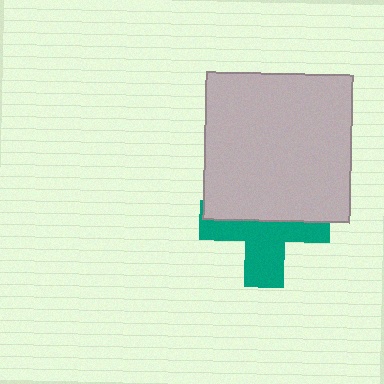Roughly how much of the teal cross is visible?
About half of it is visible (roughly 51%).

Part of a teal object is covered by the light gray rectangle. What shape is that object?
It is a cross.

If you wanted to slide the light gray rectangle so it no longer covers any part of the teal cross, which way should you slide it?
Slide it up — that is the most direct way to separate the two shapes.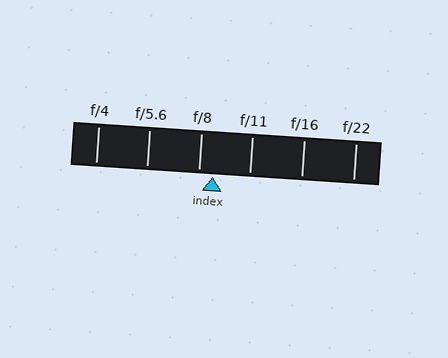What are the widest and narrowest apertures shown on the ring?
The widest aperture shown is f/4 and the narrowest is f/22.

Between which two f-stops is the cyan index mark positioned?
The index mark is between f/8 and f/11.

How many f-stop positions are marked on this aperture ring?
There are 6 f-stop positions marked.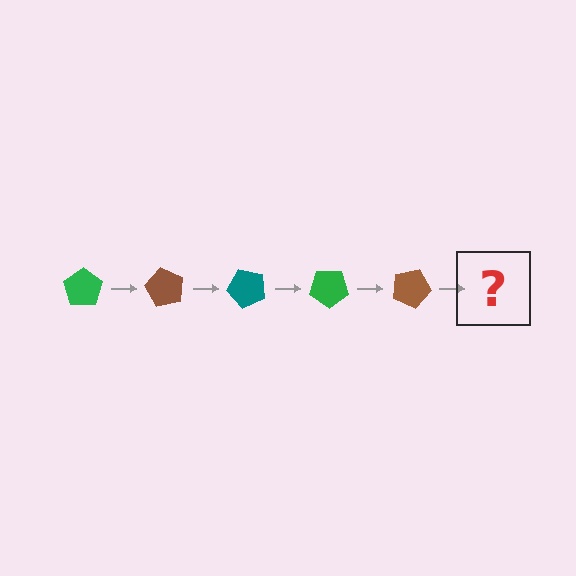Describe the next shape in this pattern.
It should be a teal pentagon, rotated 300 degrees from the start.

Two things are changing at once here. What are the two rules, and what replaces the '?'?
The two rules are that it rotates 60 degrees each step and the color cycles through green, brown, and teal. The '?' should be a teal pentagon, rotated 300 degrees from the start.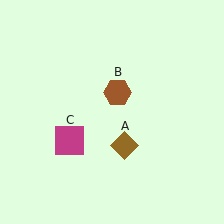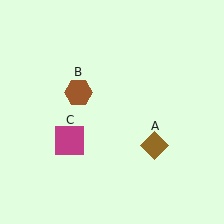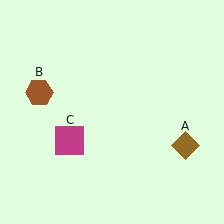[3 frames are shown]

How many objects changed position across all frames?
2 objects changed position: brown diamond (object A), brown hexagon (object B).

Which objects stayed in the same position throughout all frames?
Magenta square (object C) remained stationary.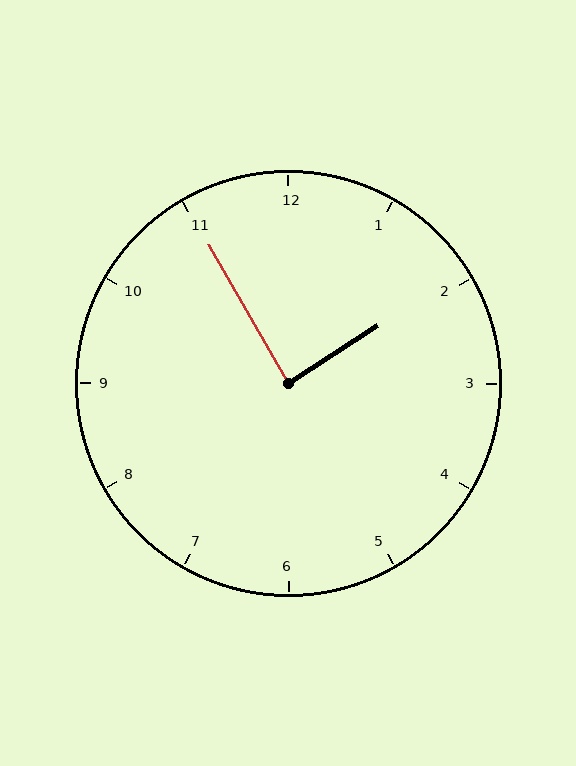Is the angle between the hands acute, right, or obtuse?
It is right.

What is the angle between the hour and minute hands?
Approximately 88 degrees.